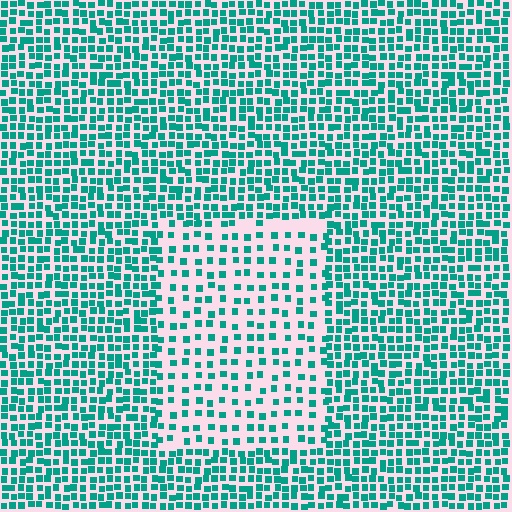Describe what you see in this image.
The image contains small teal elements arranged at two different densities. A rectangle-shaped region is visible where the elements are less densely packed than the surrounding area.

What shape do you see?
I see a rectangle.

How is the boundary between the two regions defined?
The boundary is defined by a change in element density (approximately 2.1x ratio). All elements are the same color, size, and shape.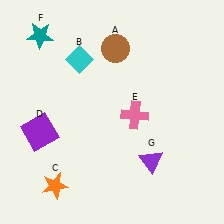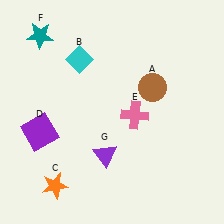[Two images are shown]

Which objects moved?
The objects that moved are: the brown circle (A), the purple triangle (G).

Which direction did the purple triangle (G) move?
The purple triangle (G) moved left.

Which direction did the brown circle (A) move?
The brown circle (A) moved down.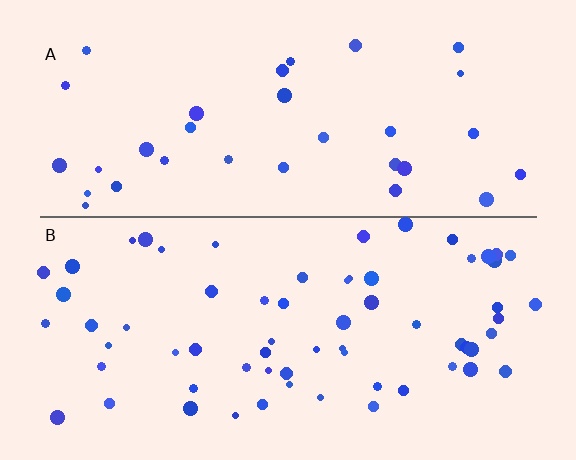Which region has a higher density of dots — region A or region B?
B (the bottom).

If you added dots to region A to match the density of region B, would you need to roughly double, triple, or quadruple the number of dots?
Approximately double.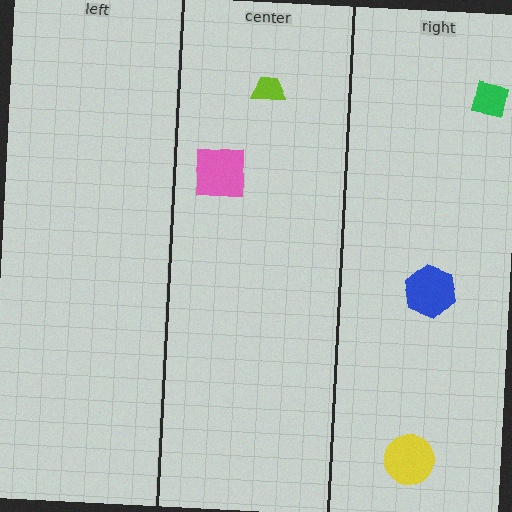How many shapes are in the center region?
2.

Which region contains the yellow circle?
The right region.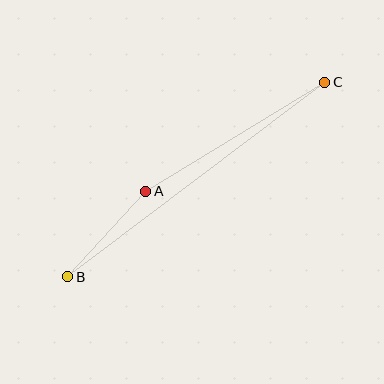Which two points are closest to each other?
Points A and B are closest to each other.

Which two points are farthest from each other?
Points B and C are farthest from each other.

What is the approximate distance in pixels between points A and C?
The distance between A and C is approximately 210 pixels.